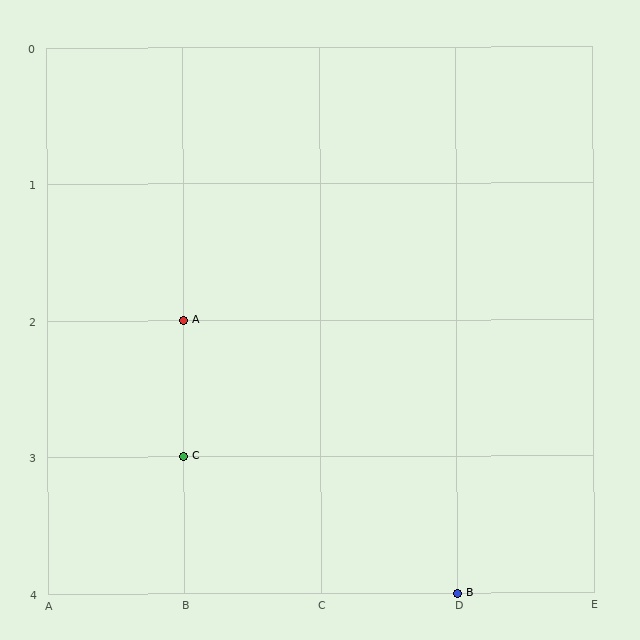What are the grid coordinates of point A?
Point A is at grid coordinates (B, 2).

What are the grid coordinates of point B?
Point B is at grid coordinates (D, 4).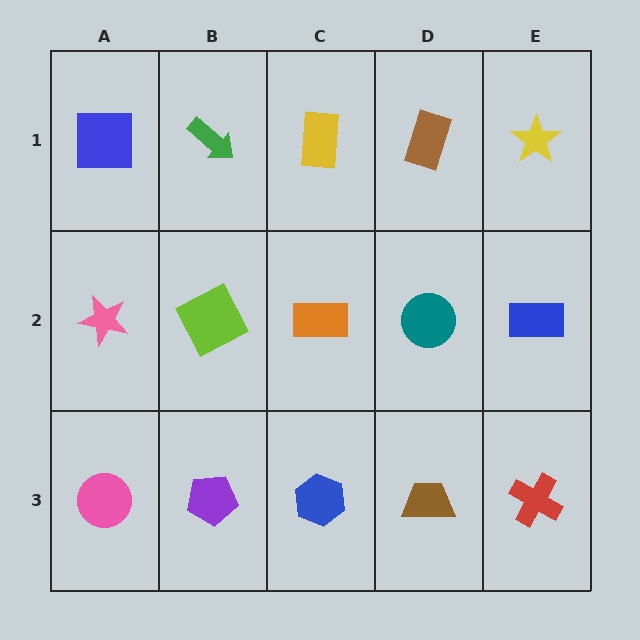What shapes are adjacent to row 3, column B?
A lime square (row 2, column B), a pink circle (row 3, column A), a blue hexagon (row 3, column C).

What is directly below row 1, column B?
A lime square.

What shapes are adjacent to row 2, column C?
A yellow rectangle (row 1, column C), a blue hexagon (row 3, column C), a lime square (row 2, column B), a teal circle (row 2, column D).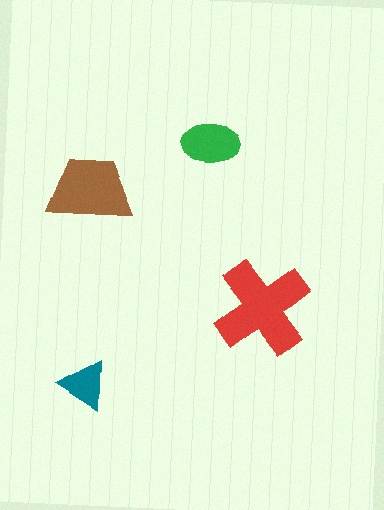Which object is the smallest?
The teal triangle.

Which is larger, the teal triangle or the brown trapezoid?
The brown trapezoid.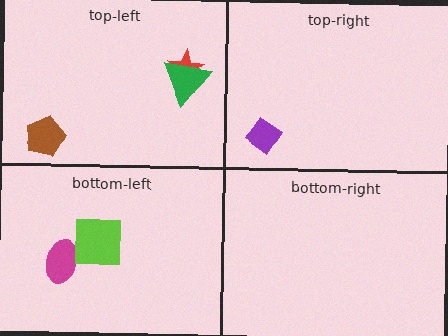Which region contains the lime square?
The bottom-left region.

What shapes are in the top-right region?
The purple diamond.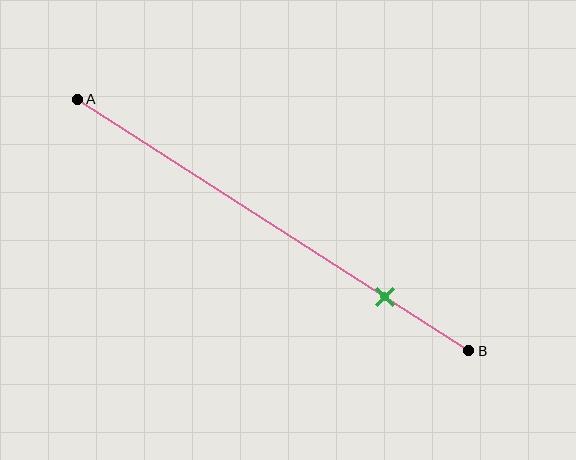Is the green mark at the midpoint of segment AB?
No, the mark is at about 80% from A, not at the 50% midpoint.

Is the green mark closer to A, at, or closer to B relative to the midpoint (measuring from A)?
The green mark is closer to point B than the midpoint of segment AB.